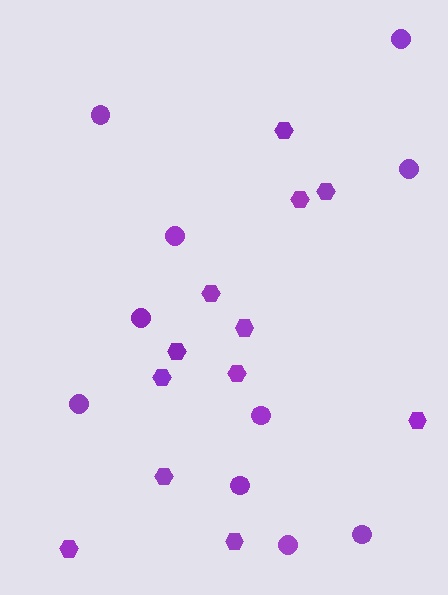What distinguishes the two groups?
There are 2 groups: one group of hexagons (12) and one group of circles (10).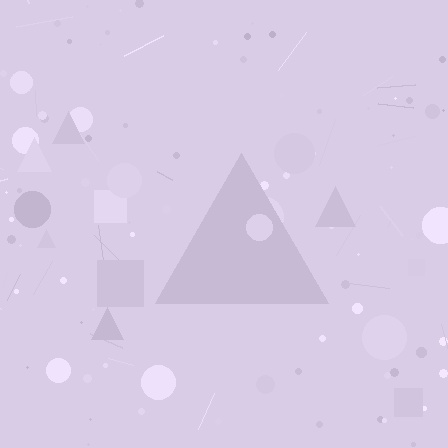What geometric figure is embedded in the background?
A triangle is embedded in the background.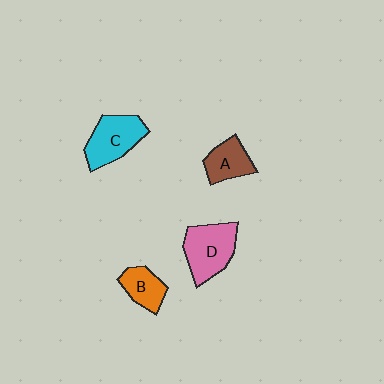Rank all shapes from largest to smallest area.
From largest to smallest: D (pink), C (cyan), A (brown), B (orange).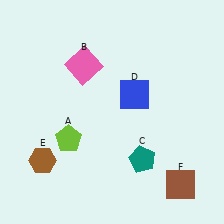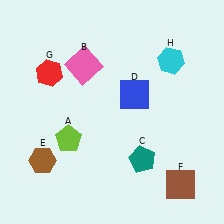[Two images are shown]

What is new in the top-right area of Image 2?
A cyan hexagon (H) was added in the top-right area of Image 2.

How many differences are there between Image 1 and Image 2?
There are 2 differences between the two images.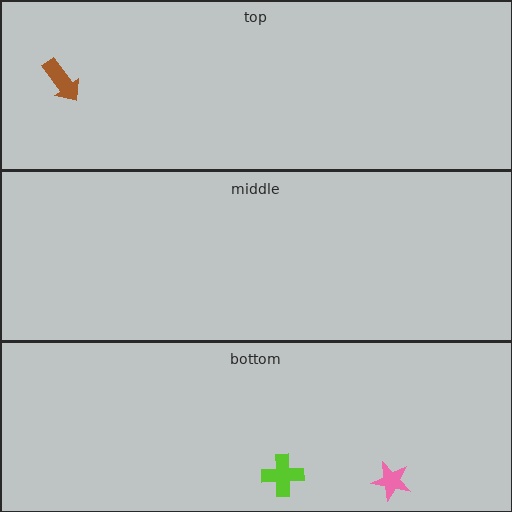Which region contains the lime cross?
The bottom region.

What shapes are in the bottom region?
The pink star, the lime cross.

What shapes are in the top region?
The brown arrow.